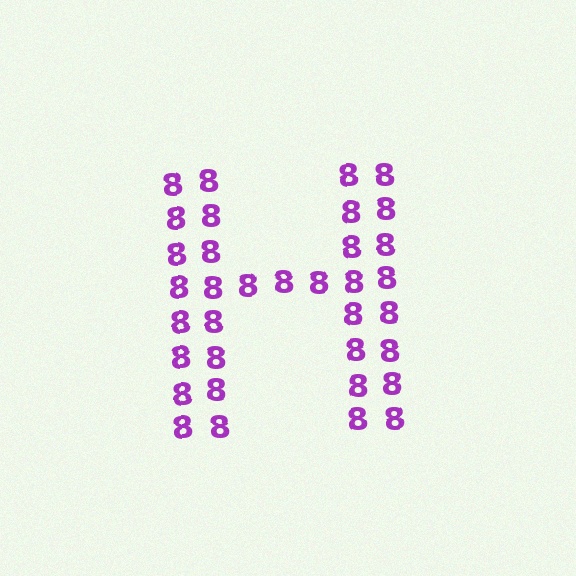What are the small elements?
The small elements are digit 8's.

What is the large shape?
The large shape is the letter H.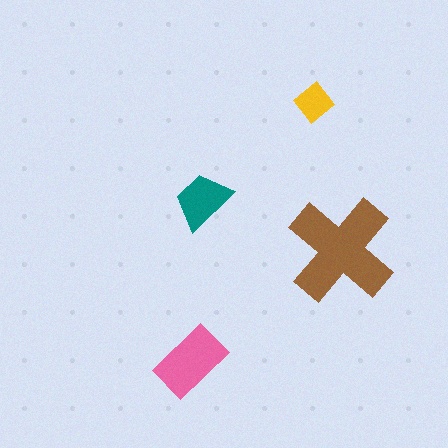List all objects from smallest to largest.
The yellow diamond, the teal trapezoid, the pink rectangle, the brown cross.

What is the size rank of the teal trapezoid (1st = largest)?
3rd.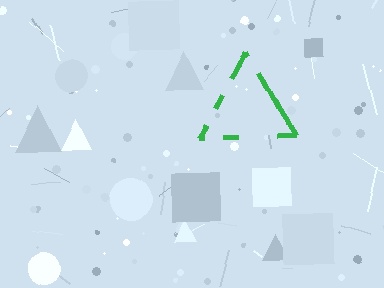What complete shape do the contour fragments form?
The contour fragments form a triangle.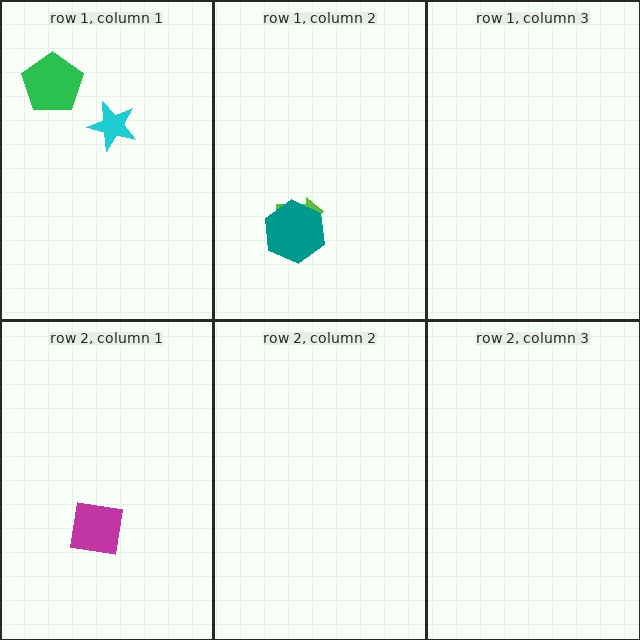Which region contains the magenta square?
The row 2, column 1 region.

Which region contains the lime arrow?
The row 1, column 2 region.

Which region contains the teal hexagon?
The row 1, column 2 region.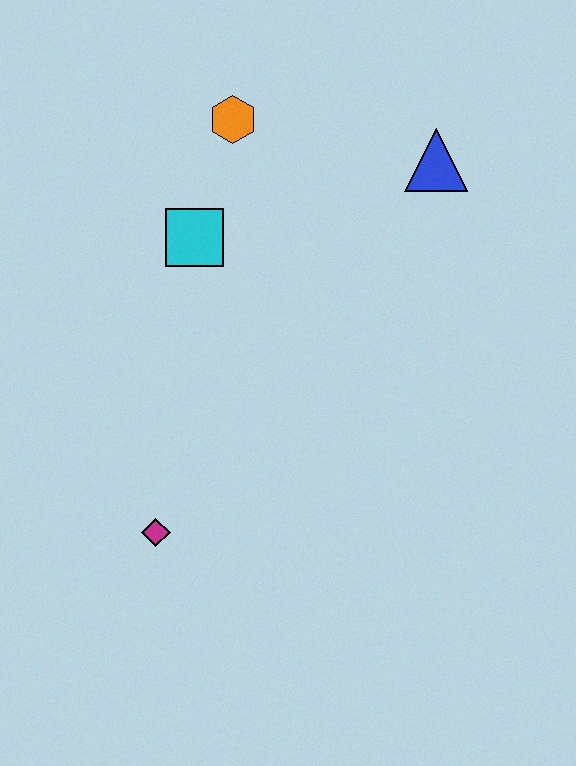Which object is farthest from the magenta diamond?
The blue triangle is farthest from the magenta diamond.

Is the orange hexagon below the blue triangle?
No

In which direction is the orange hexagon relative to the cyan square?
The orange hexagon is above the cyan square.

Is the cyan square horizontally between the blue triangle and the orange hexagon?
No